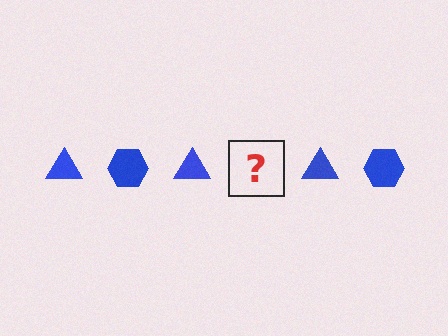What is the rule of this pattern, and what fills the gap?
The rule is that the pattern cycles through triangle, hexagon shapes in blue. The gap should be filled with a blue hexagon.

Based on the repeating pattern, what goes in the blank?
The blank should be a blue hexagon.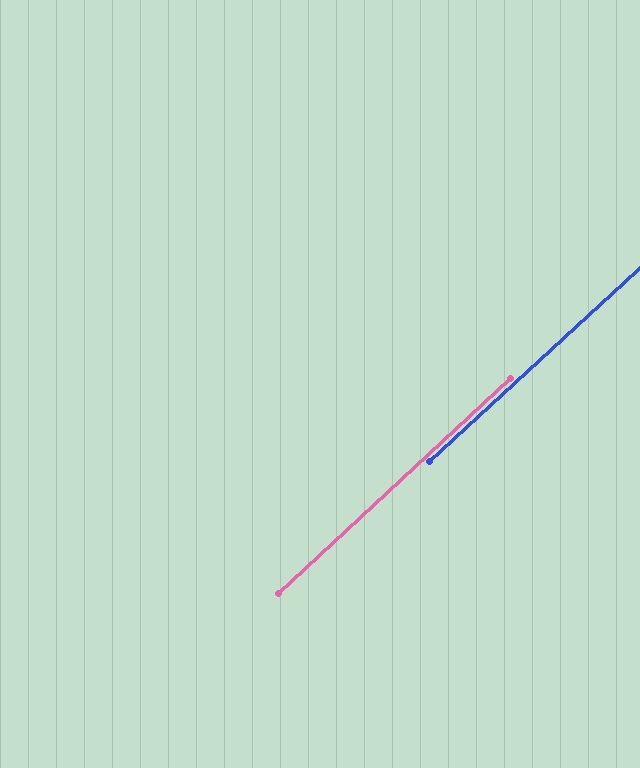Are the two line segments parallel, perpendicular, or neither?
Parallel — their directions differ by only 0.3°.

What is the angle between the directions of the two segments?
Approximately 0 degrees.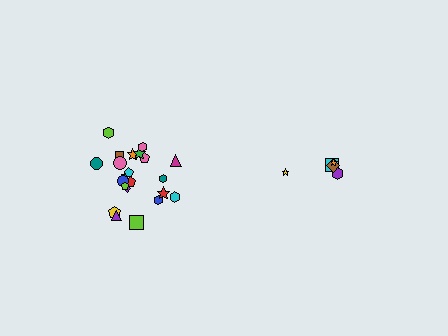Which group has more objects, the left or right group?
The left group.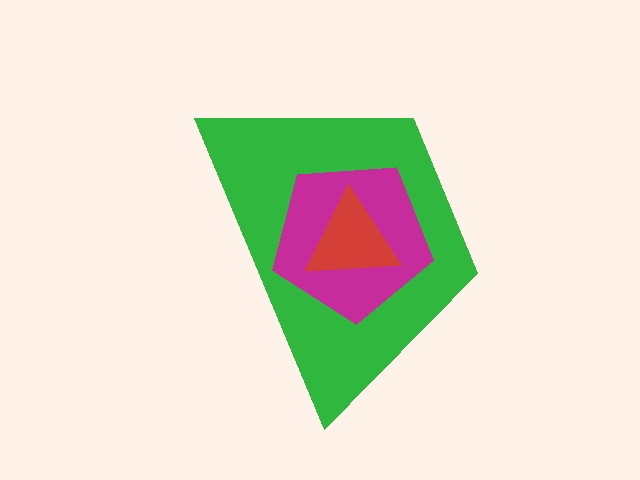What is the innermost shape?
The red triangle.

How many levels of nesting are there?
3.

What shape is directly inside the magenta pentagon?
The red triangle.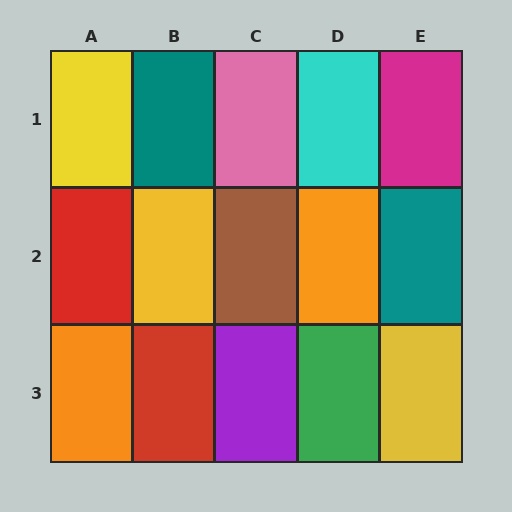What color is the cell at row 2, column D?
Orange.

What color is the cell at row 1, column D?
Cyan.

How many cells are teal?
2 cells are teal.